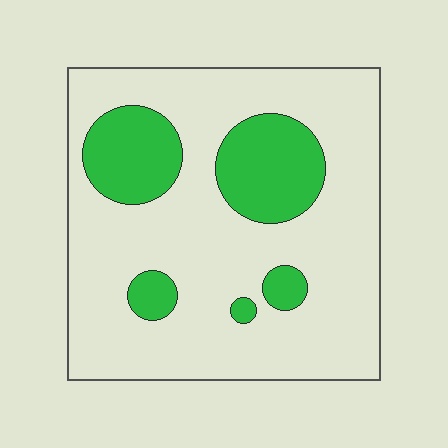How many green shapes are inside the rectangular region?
5.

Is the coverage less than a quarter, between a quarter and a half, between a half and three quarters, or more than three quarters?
Less than a quarter.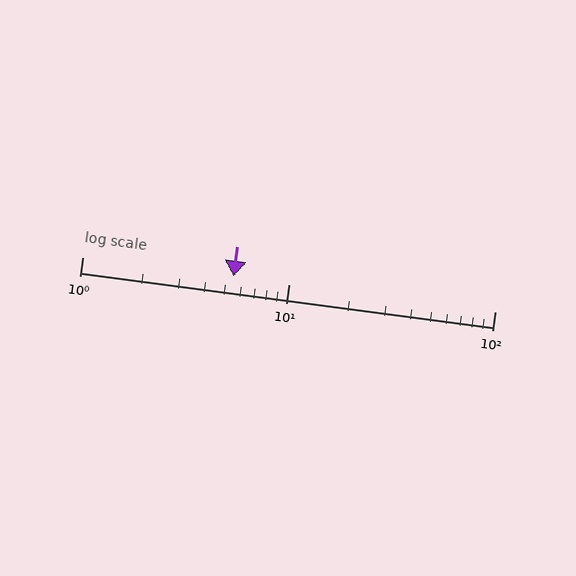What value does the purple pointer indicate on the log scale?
The pointer indicates approximately 5.4.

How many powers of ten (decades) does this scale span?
The scale spans 2 decades, from 1 to 100.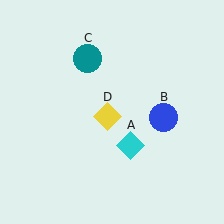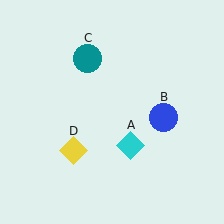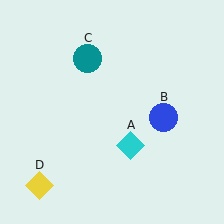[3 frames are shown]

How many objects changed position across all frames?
1 object changed position: yellow diamond (object D).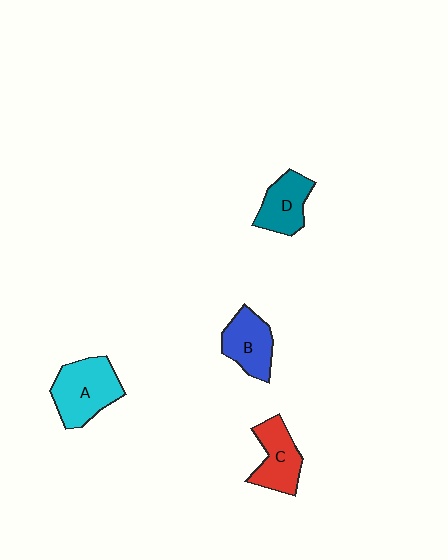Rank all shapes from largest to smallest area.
From largest to smallest: A (cyan), C (red), B (blue), D (teal).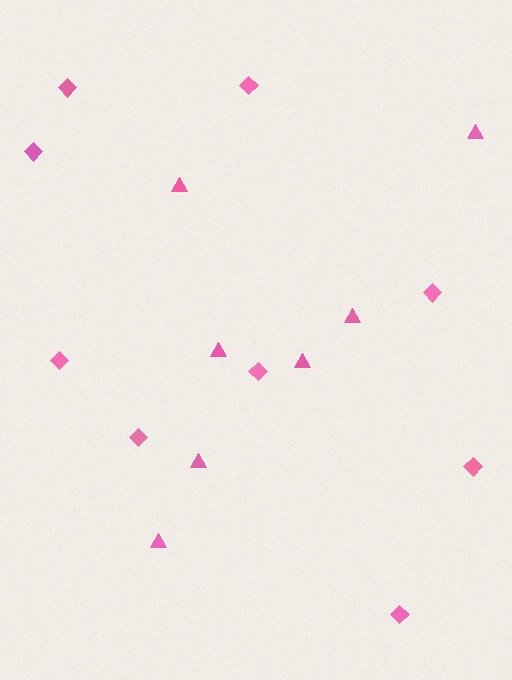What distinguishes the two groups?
There are 2 groups: one group of diamonds (9) and one group of triangles (7).